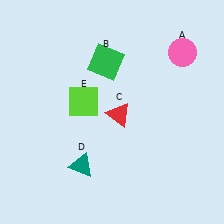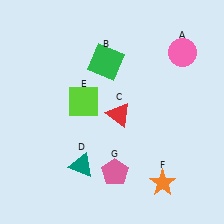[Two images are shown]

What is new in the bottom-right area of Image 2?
A pink pentagon (G) was added in the bottom-right area of Image 2.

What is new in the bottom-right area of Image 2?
An orange star (F) was added in the bottom-right area of Image 2.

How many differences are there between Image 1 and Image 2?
There are 2 differences between the two images.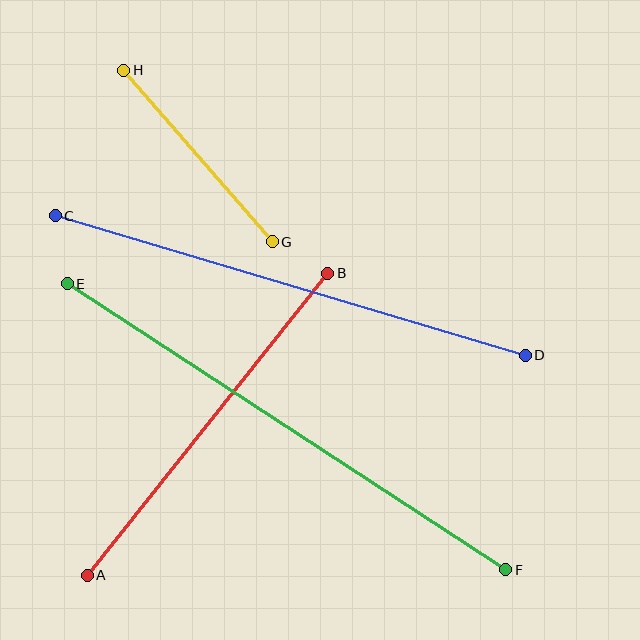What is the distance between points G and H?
The distance is approximately 227 pixels.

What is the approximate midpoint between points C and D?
The midpoint is at approximately (290, 285) pixels.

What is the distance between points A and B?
The distance is approximately 386 pixels.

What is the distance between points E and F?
The distance is approximately 524 pixels.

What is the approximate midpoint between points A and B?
The midpoint is at approximately (207, 424) pixels.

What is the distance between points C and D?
The distance is approximately 490 pixels.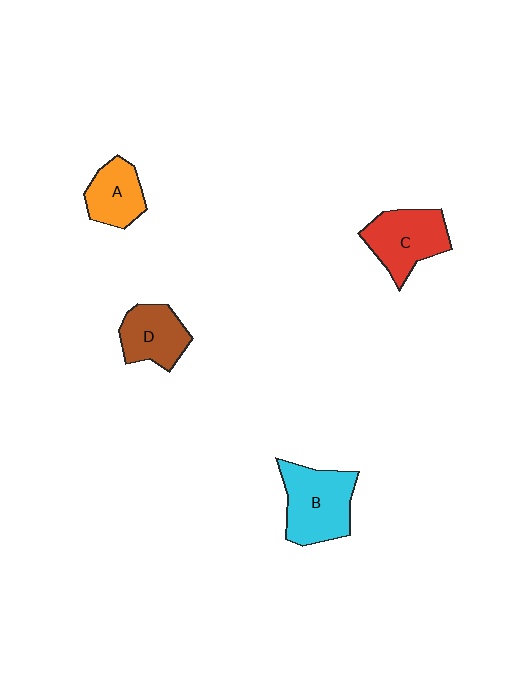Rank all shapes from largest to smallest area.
From largest to smallest: B (cyan), C (red), D (brown), A (orange).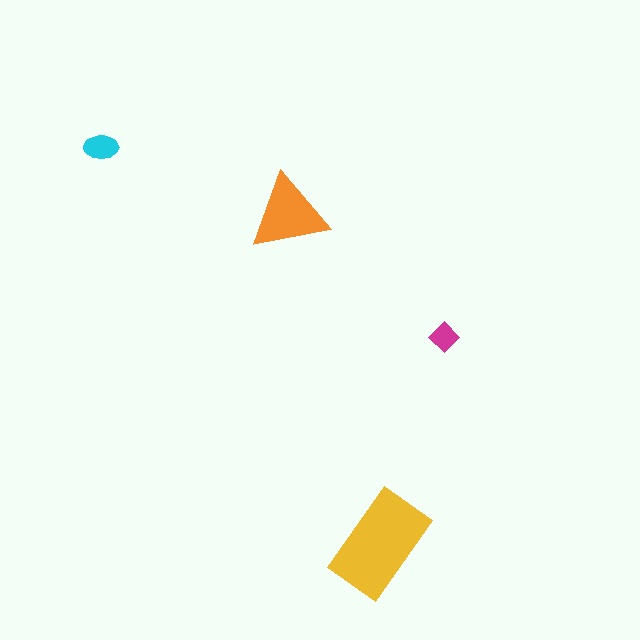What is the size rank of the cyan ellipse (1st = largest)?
3rd.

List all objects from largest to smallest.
The yellow rectangle, the orange triangle, the cyan ellipse, the magenta diamond.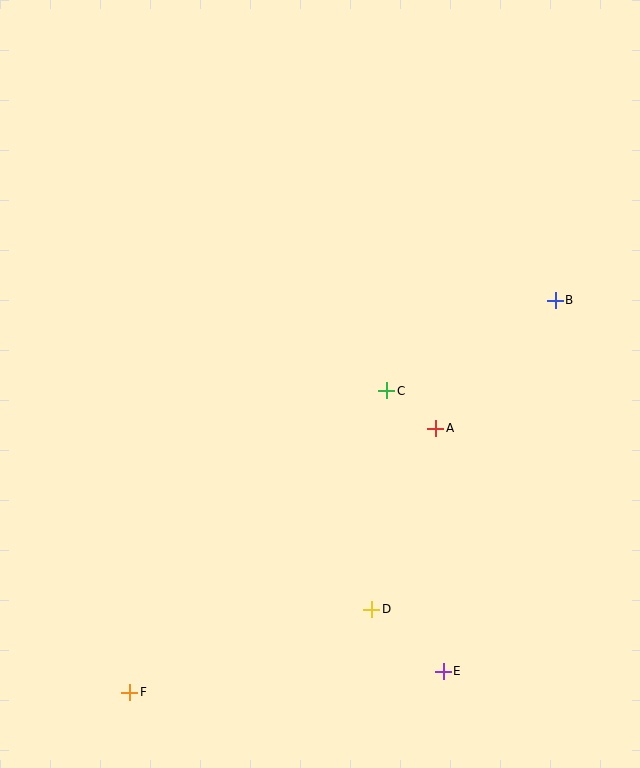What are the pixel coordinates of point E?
Point E is at (443, 671).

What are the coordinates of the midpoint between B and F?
The midpoint between B and F is at (343, 496).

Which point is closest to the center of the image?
Point C at (387, 391) is closest to the center.